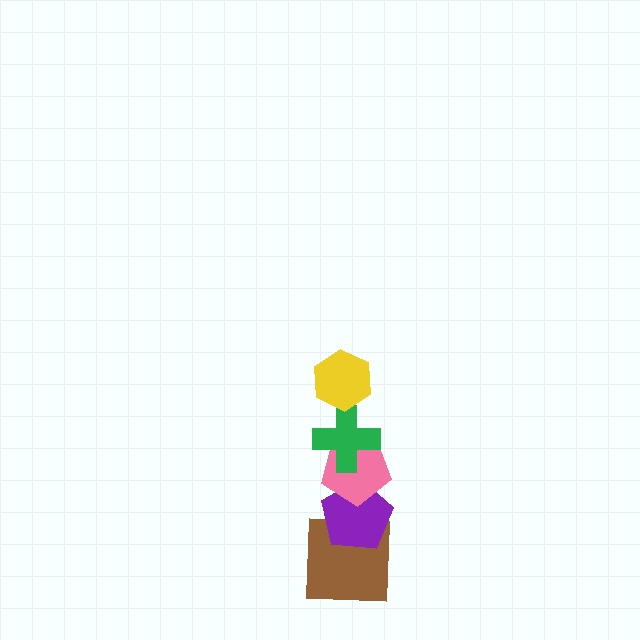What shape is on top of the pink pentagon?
The green cross is on top of the pink pentagon.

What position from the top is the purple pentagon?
The purple pentagon is 4th from the top.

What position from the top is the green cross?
The green cross is 2nd from the top.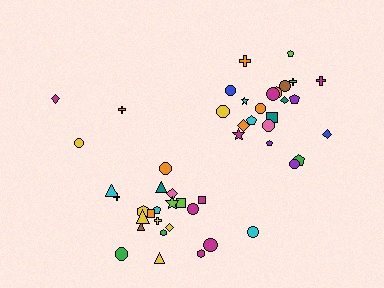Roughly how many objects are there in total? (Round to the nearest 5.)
Roughly 45 objects in total.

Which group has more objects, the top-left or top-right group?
The top-right group.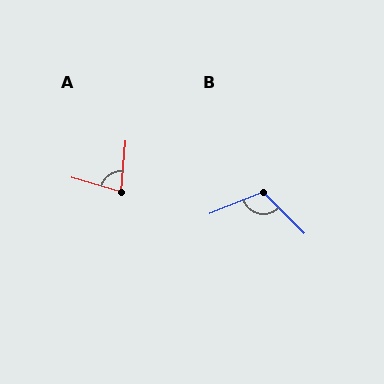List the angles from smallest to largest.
A (78°), B (113°).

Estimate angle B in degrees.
Approximately 113 degrees.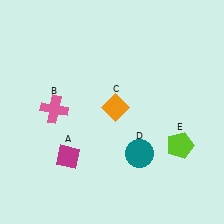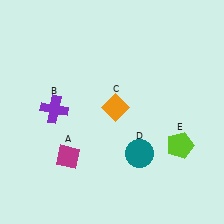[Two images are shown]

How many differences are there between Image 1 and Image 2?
There is 1 difference between the two images.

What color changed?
The cross (B) changed from pink in Image 1 to purple in Image 2.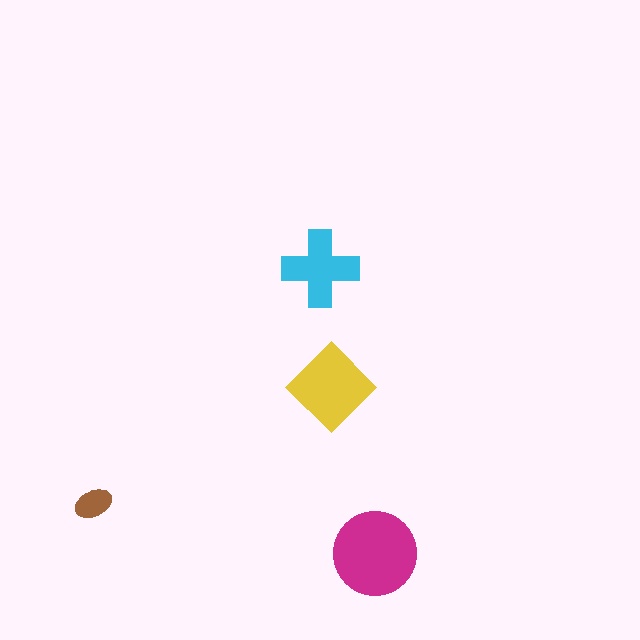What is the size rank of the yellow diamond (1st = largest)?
2nd.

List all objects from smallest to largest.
The brown ellipse, the cyan cross, the yellow diamond, the magenta circle.